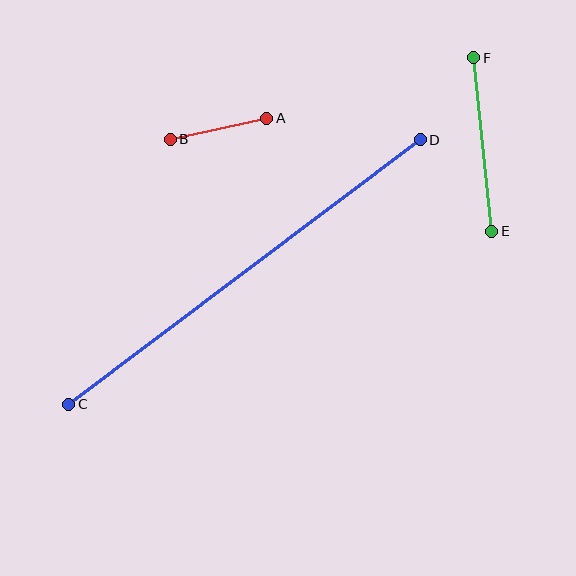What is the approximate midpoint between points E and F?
The midpoint is at approximately (483, 145) pixels.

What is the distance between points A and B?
The distance is approximately 99 pixels.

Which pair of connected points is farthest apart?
Points C and D are farthest apart.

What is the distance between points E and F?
The distance is approximately 174 pixels.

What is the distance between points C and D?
The distance is approximately 440 pixels.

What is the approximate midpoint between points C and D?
The midpoint is at approximately (245, 272) pixels.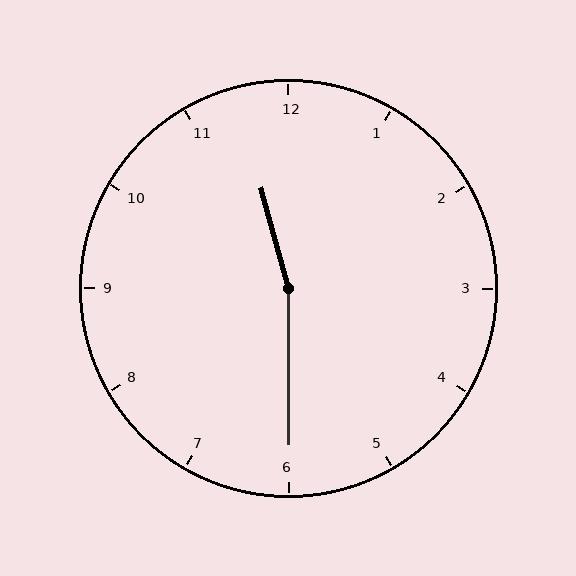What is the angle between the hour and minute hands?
Approximately 165 degrees.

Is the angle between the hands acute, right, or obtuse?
It is obtuse.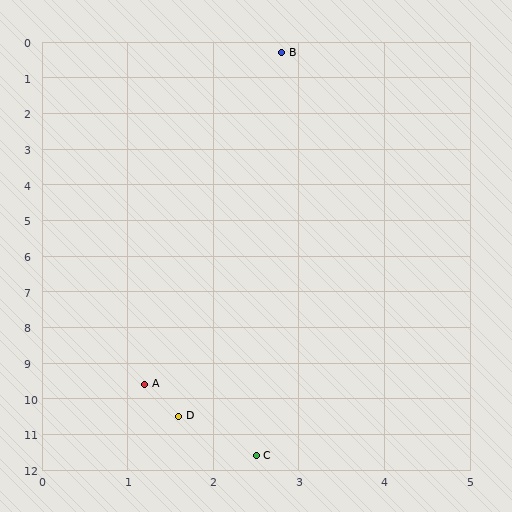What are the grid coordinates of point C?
Point C is at approximately (2.5, 11.6).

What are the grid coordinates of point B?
Point B is at approximately (2.8, 0.3).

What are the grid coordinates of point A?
Point A is at approximately (1.2, 9.6).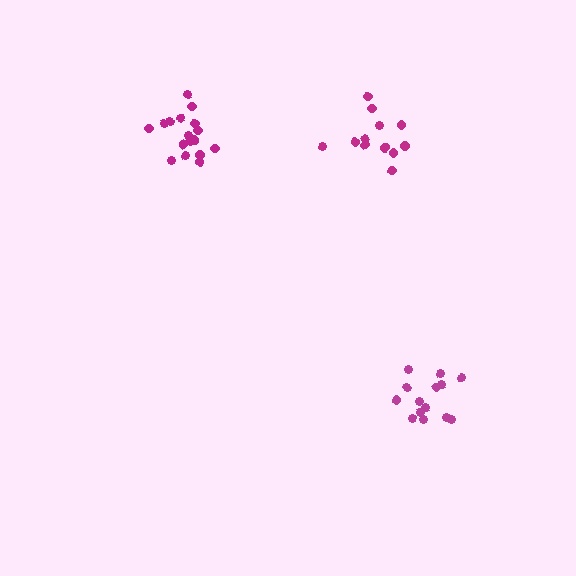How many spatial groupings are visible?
There are 3 spatial groupings.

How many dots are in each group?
Group 1: 12 dots, Group 2: 14 dots, Group 3: 17 dots (43 total).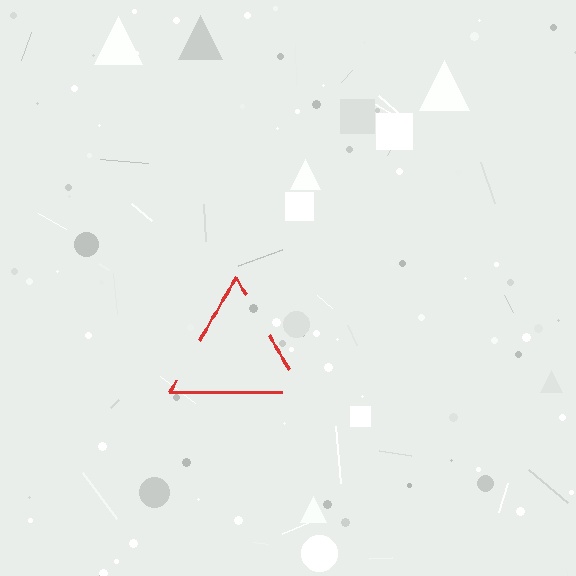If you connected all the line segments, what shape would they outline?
They would outline a triangle.